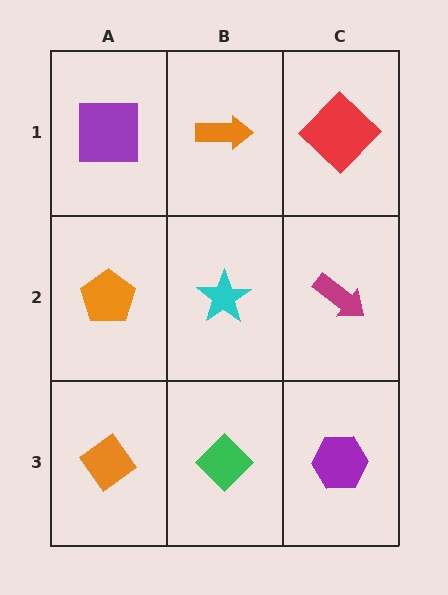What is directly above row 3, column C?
A magenta arrow.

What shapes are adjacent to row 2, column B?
An orange arrow (row 1, column B), a green diamond (row 3, column B), an orange pentagon (row 2, column A), a magenta arrow (row 2, column C).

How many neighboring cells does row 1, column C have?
2.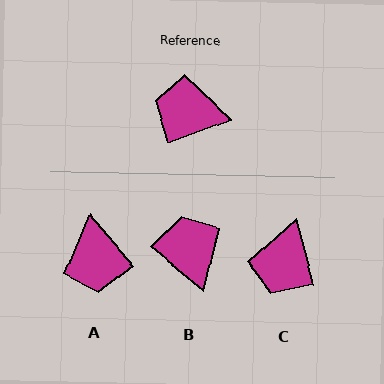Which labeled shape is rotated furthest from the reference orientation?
A, about 110 degrees away.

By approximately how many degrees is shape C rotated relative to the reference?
Approximately 85 degrees counter-clockwise.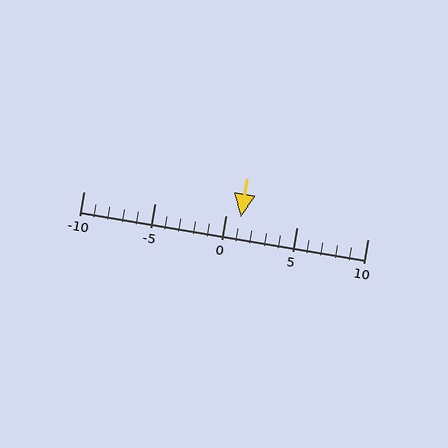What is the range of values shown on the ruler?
The ruler shows values from -10 to 10.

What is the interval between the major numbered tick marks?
The major tick marks are spaced 5 units apart.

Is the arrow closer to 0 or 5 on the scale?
The arrow is closer to 0.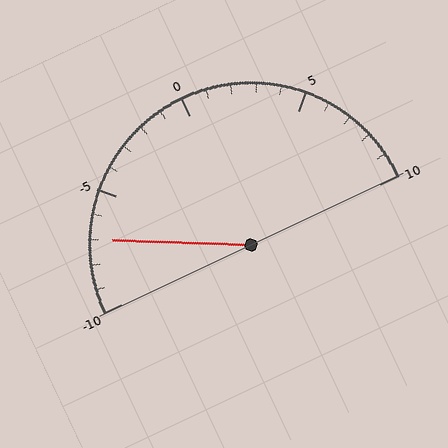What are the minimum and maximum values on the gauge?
The gauge ranges from -10 to 10.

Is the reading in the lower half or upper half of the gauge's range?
The reading is in the lower half of the range (-10 to 10).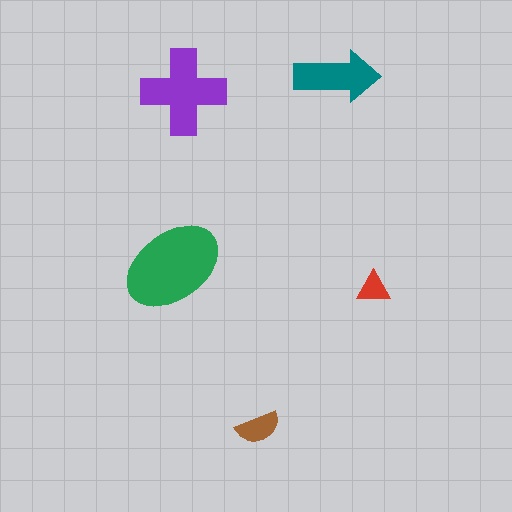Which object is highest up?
The teal arrow is topmost.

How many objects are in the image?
There are 5 objects in the image.